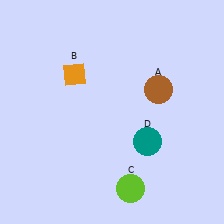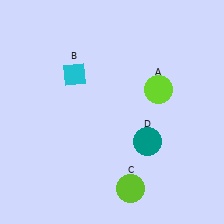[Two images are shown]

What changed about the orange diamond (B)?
In Image 1, B is orange. In Image 2, it changed to cyan.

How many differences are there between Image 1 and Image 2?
There are 2 differences between the two images.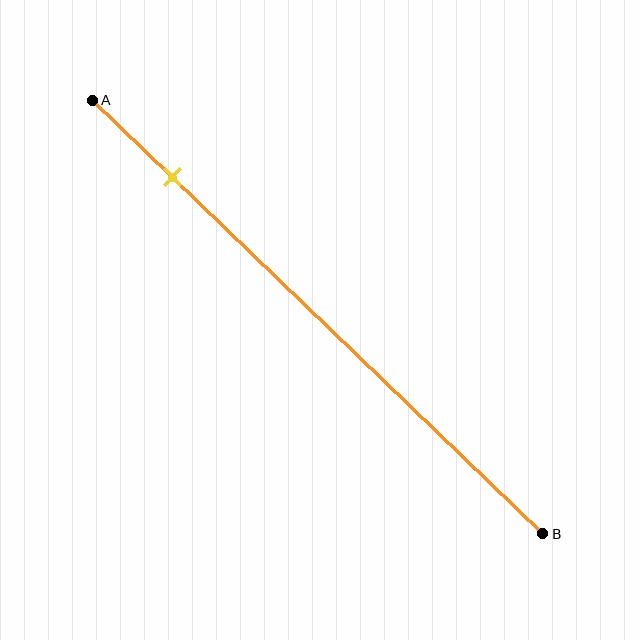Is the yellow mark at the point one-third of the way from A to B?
No, the mark is at about 20% from A, not at the 33% one-third point.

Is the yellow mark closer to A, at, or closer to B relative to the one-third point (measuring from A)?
The yellow mark is closer to point A than the one-third point of segment AB.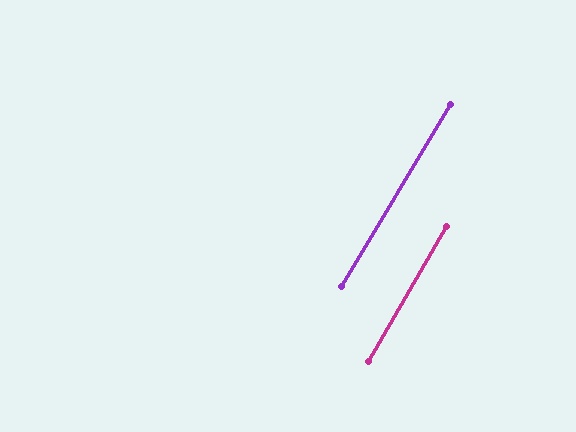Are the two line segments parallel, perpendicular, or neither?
Parallel — their directions differ by only 0.8°.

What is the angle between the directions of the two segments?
Approximately 1 degree.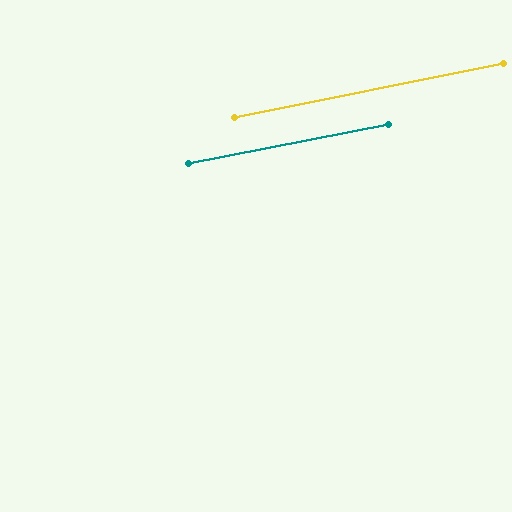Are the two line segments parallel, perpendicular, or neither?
Parallel — their directions differ by only 0.4°.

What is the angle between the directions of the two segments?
Approximately 0 degrees.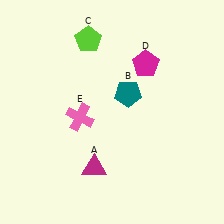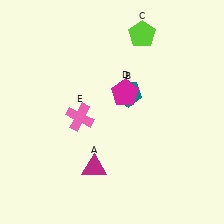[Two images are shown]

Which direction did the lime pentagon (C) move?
The lime pentagon (C) moved right.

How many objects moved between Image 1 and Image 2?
2 objects moved between the two images.